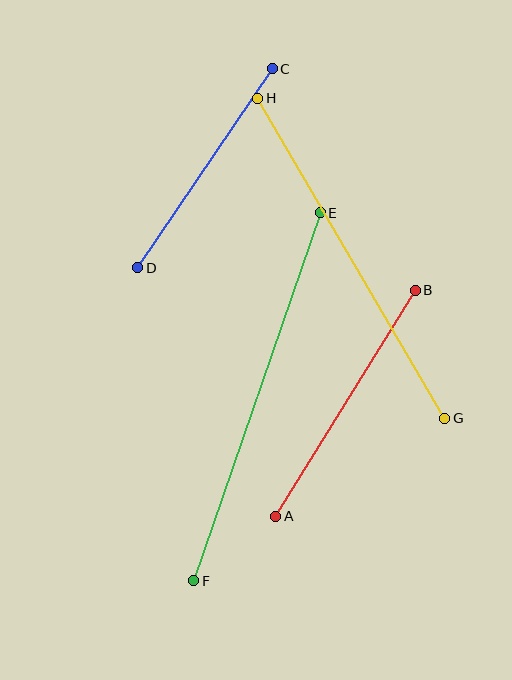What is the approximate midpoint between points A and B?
The midpoint is at approximately (345, 403) pixels.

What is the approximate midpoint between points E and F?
The midpoint is at approximately (257, 397) pixels.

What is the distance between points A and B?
The distance is approximately 266 pixels.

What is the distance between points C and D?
The distance is approximately 240 pixels.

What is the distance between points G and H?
The distance is approximately 370 pixels.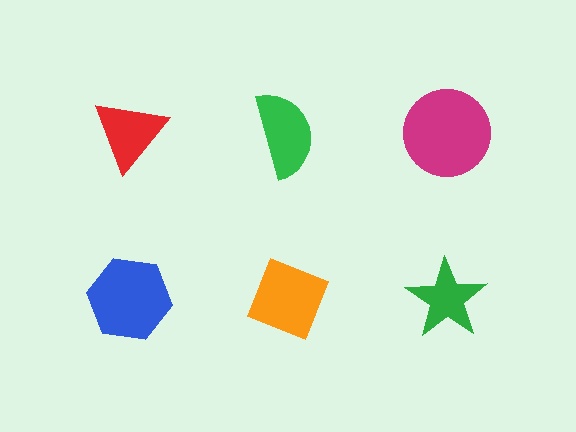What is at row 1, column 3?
A magenta circle.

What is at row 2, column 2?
An orange diamond.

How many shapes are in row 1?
3 shapes.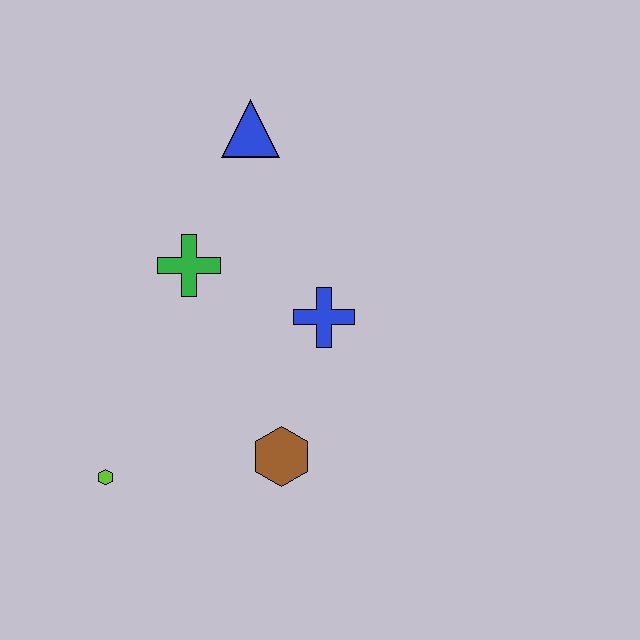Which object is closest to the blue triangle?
The green cross is closest to the blue triangle.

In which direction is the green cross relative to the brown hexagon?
The green cross is above the brown hexagon.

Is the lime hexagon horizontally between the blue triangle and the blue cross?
No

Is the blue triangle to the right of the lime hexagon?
Yes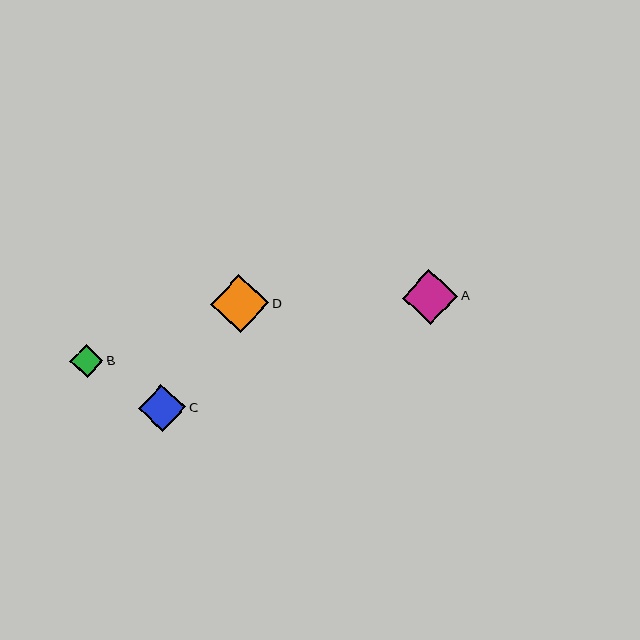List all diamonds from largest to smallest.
From largest to smallest: D, A, C, B.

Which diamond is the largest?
Diamond D is the largest with a size of approximately 58 pixels.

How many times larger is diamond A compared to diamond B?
Diamond A is approximately 1.7 times the size of diamond B.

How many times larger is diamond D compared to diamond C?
Diamond D is approximately 1.2 times the size of diamond C.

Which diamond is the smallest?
Diamond B is the smallest with a size of approximately 33 pixels.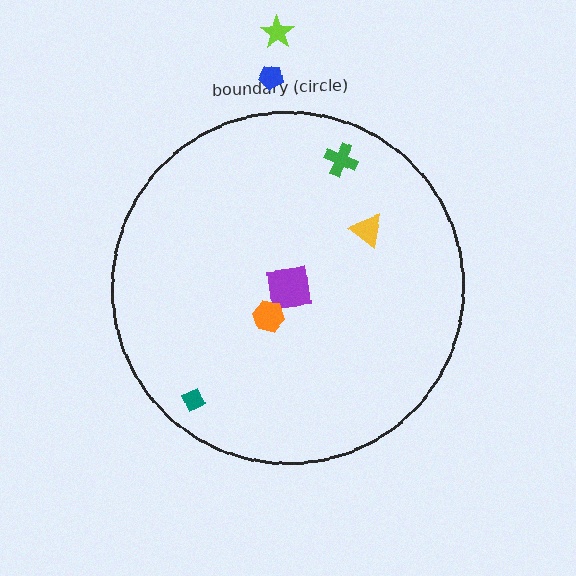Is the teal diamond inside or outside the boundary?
Inside.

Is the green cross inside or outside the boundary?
Inside.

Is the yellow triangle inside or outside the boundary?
Inside.